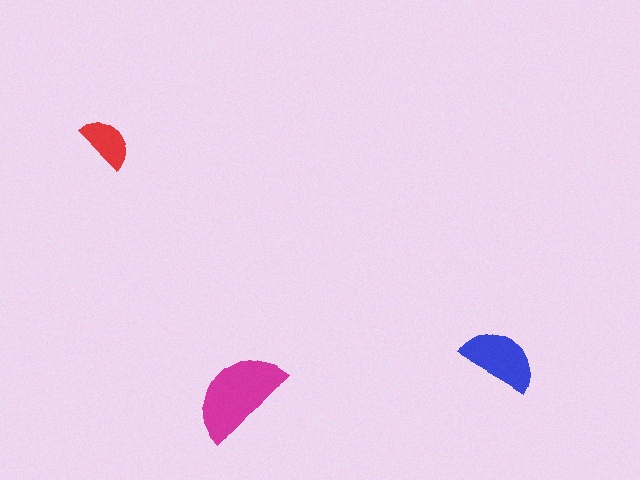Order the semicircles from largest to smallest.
the magenta one, the blue one, the red one.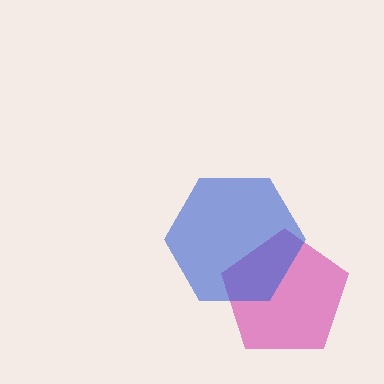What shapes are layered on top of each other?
The layered shapes are: a magenta pentagon, a blue hexagon.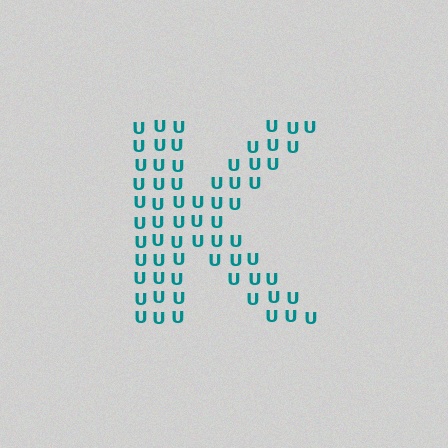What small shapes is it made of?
It is made of small letter U's.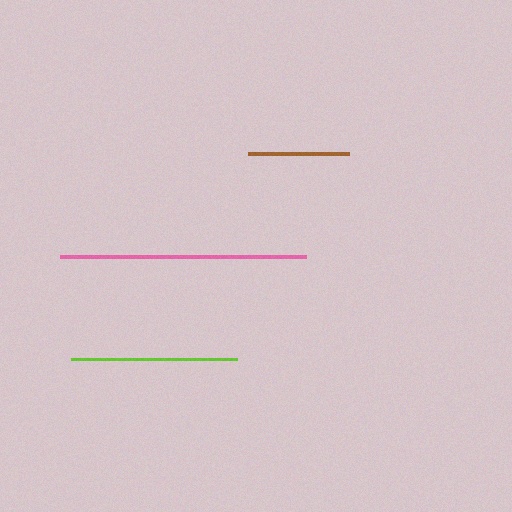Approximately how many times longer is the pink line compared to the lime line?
The pink line is approximately 1.5 times the length of the lime line.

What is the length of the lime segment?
The lime segment is approximately 166 pixels long.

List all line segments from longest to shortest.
From longest to shortest: pink, lime, brown.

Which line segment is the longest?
The pink line is the longest at approximately 246 pixels.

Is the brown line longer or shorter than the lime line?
The lime line is longer than the brown line.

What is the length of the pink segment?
The pink segment is approximately 246 pixels long.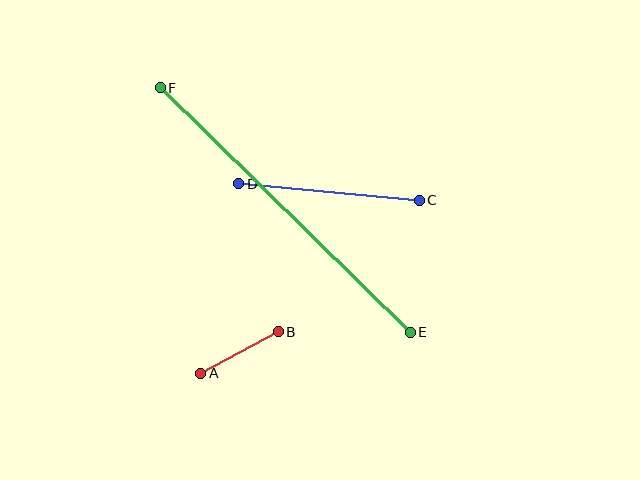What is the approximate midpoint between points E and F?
The midpoint is at approximately (285, 210) pixels.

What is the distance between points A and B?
The distance is approximately 88 pixels.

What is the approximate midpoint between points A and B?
The midpoint is at approximately (239, 352) pixels.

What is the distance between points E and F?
The distance is approximately 350 pixels.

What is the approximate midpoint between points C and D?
The midpoint is at approximately (329, 192) pixels.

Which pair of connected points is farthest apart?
Points E and F are farthest apart.